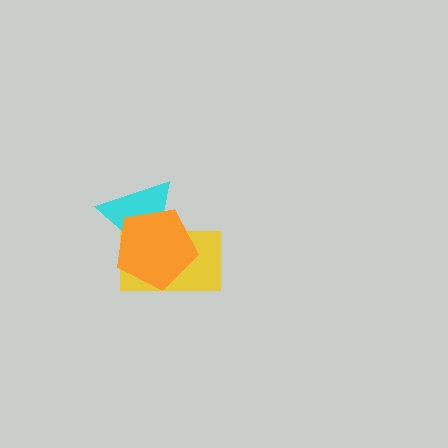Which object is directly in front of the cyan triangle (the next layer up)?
The yellow rectangle is directly in front of the cyan triangle.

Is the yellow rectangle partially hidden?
Yes, it is partially covered by another shape.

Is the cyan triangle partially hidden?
Yes, it is partially covered by another shape.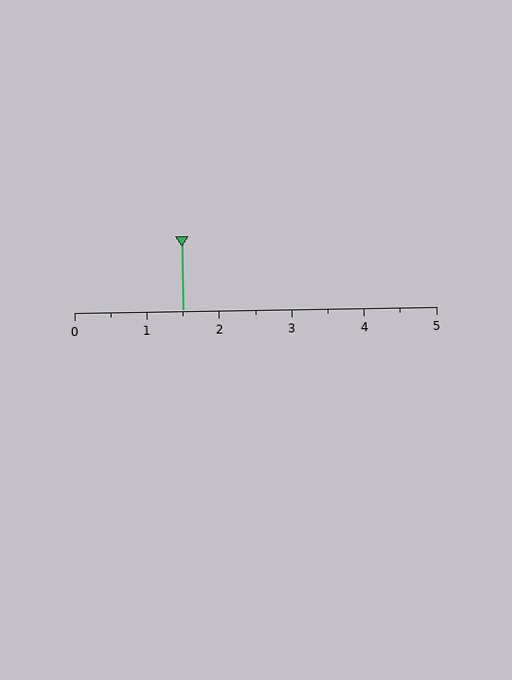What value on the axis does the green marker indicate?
The marker indicates approximately 1.5.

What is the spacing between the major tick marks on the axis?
The major ticks are spaced 1 apart.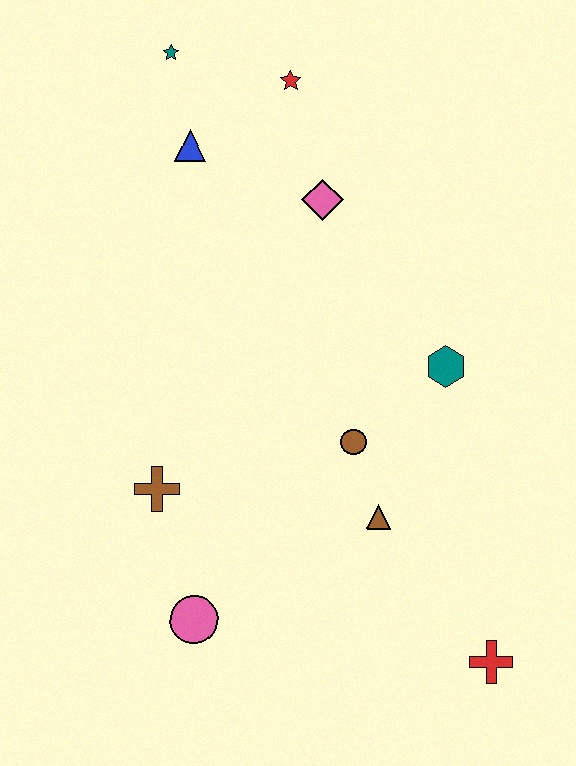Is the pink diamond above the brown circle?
Yes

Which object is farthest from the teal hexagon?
The teal star is farthest from the teal hexagon.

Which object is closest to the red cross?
The brown triangle is closest to the red cross.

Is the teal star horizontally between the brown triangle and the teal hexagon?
No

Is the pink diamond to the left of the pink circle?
No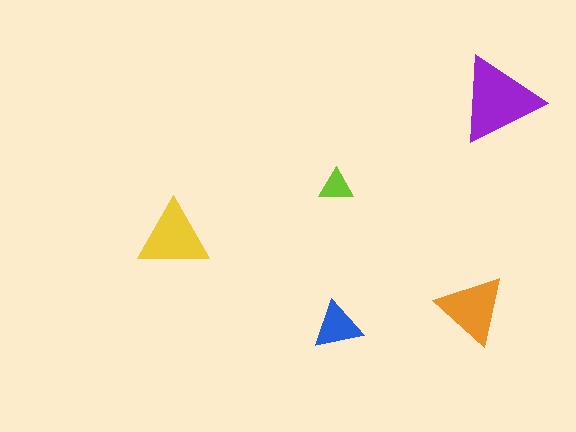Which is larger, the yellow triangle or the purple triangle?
The purple one.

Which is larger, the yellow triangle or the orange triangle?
The yellow one.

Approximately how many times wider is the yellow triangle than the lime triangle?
About 2 times wider.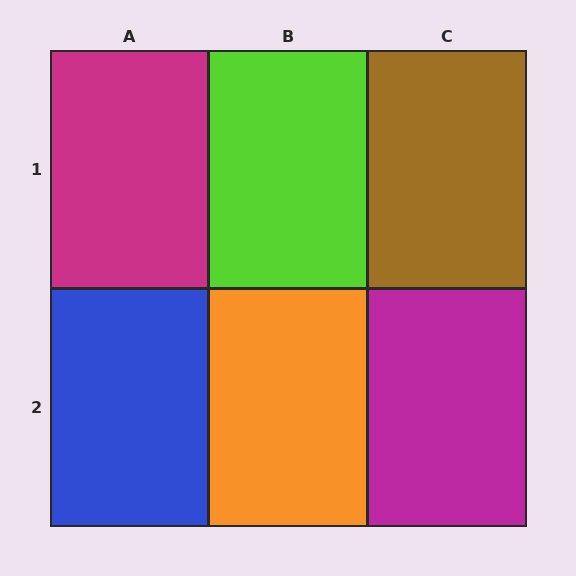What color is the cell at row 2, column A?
Blue.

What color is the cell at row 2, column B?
Orange.